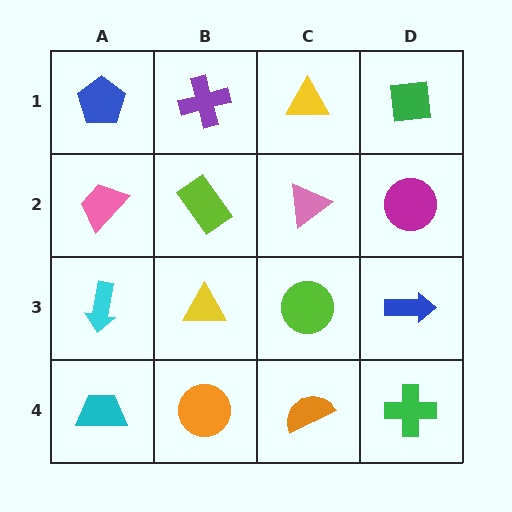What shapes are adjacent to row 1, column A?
A pink trapezoid (row 2, column A), a purple cross (row 1, column B).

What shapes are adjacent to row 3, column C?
A pink triangle (row 2, column C), an orange semicircle (row 4, column C), a yellow triangle (row 3, column B), a blue arrow (row 3, column D).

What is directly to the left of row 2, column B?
A pink trapezoid.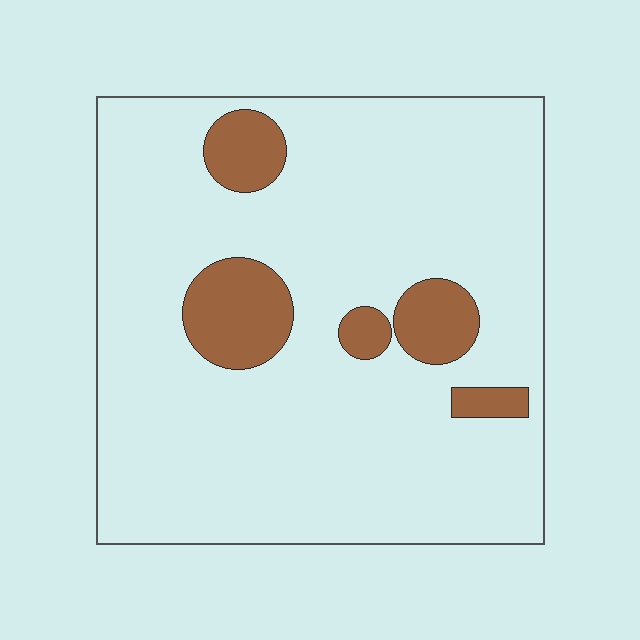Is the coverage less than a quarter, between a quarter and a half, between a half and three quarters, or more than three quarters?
Less than a quarter.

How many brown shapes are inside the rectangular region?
5.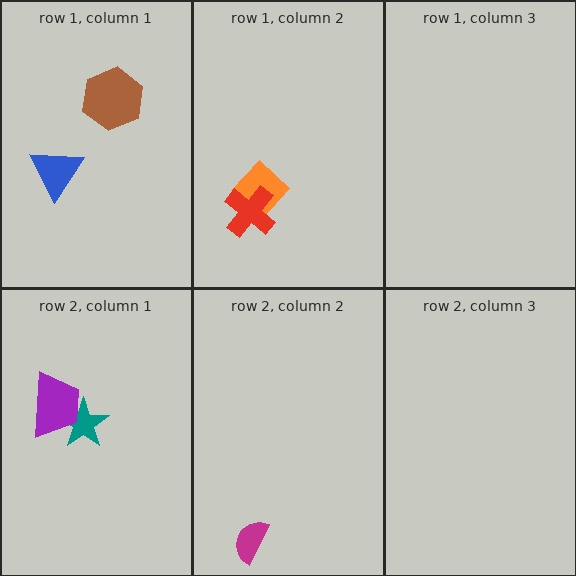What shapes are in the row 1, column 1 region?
The brown hexagon, the blue triangle.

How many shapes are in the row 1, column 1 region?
2.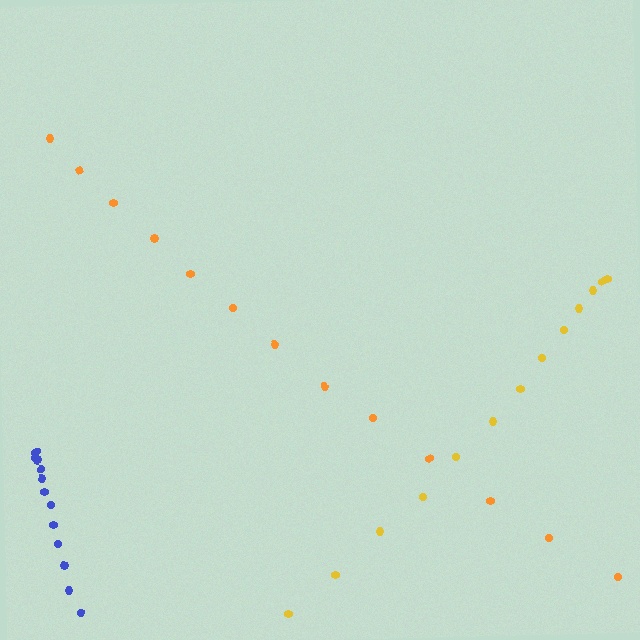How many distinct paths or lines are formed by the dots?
There are 3 distinct paths.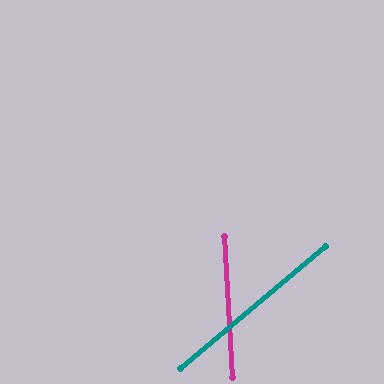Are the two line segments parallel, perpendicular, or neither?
Neither parallel nor perpendicular — they differ by about 53°.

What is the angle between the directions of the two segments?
Approximately 53 degrees.